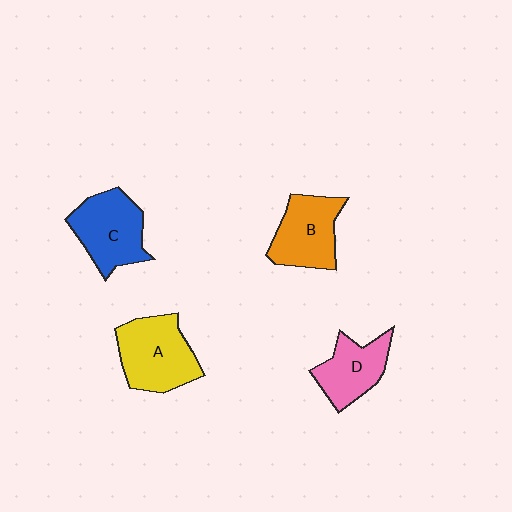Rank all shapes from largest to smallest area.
From largest to smallest: A (yellow), C (blue), B (orange), D (pink).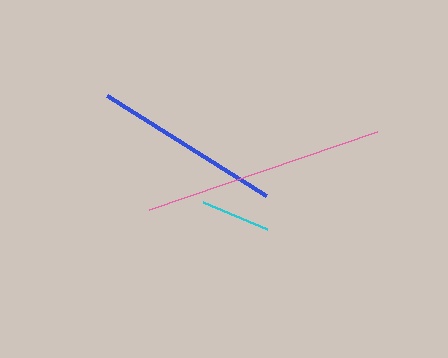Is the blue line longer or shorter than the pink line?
The pink line is longer than the blue line.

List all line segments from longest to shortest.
From longest to shortest: pink, blue, cyan.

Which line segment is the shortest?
The cyan line is the shortest at approximately 69 pixels.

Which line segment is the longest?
The pink line is the longest at approximately 241 pixels.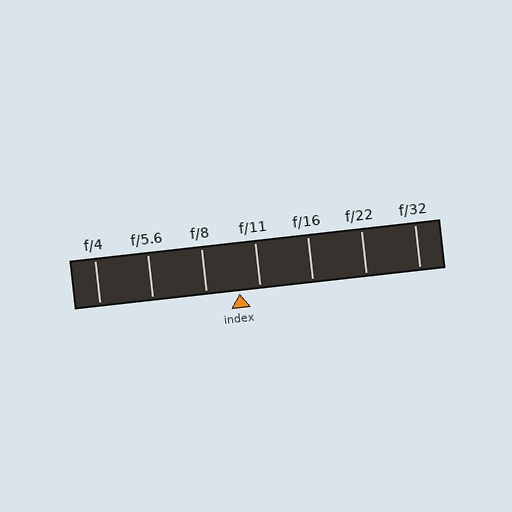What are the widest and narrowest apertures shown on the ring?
The widest aperture shown is f/4 and the narrowest is f/32.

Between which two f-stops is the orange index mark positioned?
The index mark is between f/8 and f/11.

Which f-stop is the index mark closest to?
The index mark is closest to f/11.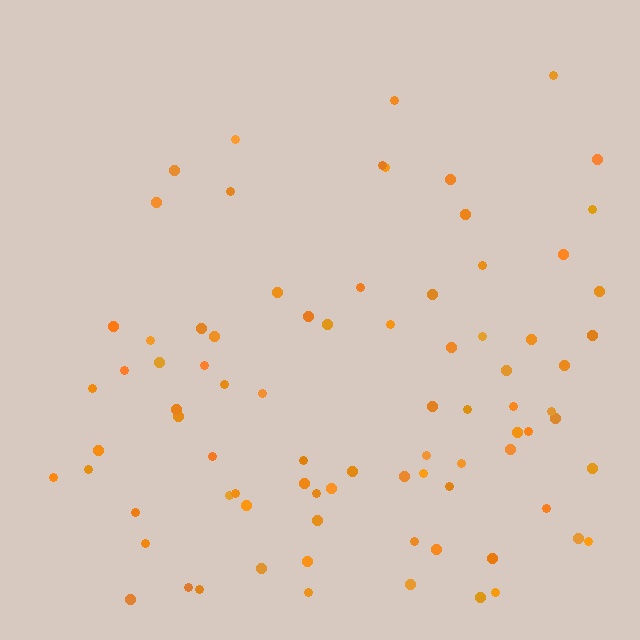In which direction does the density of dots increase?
From top to bottom, with the bottom side densest.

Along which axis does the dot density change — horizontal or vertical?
Vertical.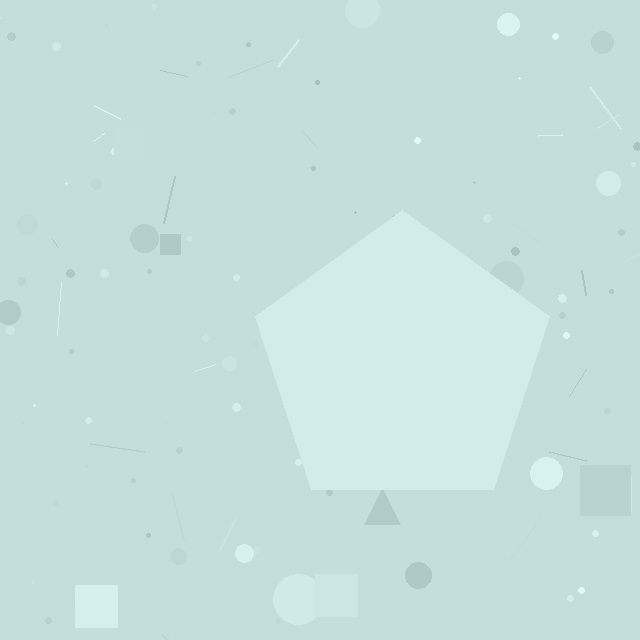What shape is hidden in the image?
A pentagon is hidden in the image.